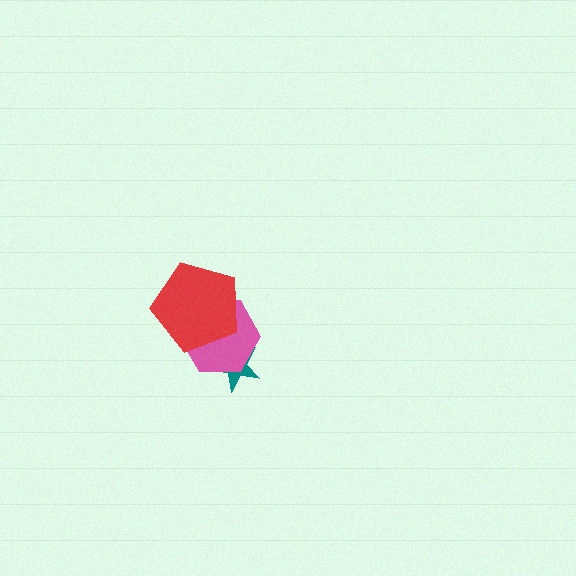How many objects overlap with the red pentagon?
1 object overlaps with the red pentagon.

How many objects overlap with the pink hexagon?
2 objects overlap with the pink hexagon.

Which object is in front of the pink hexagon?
The red pentagon is in front of the pink hexagon.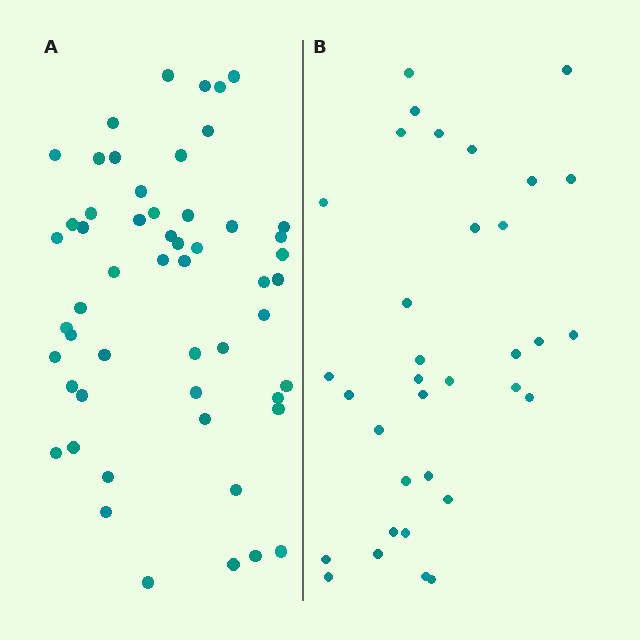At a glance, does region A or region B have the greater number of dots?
Region A (the left region) has more dots.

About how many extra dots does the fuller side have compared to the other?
Region A has approximately 20 more dots than region B.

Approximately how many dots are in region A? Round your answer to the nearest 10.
About 50 dots. (The exact count is 54, which rounds to 50.)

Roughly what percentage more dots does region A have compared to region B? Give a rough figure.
About 60% more.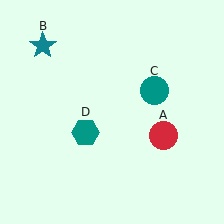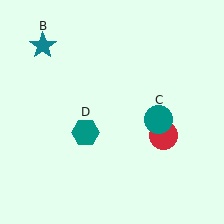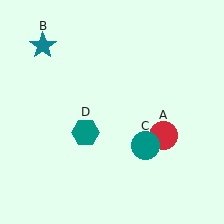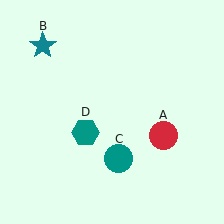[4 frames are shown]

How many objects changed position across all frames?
1 object changed position: teal circle (object C).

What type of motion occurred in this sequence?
The teal circle (object C) rotated clockwise around the center of the scene.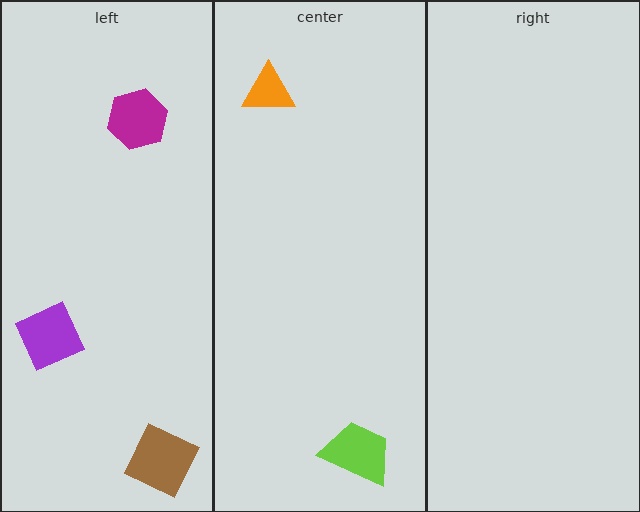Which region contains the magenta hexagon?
The left region.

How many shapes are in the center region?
2.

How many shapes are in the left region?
3.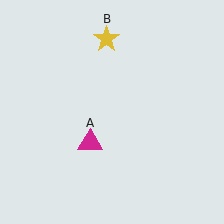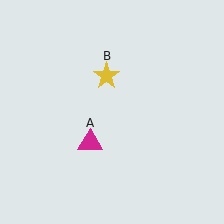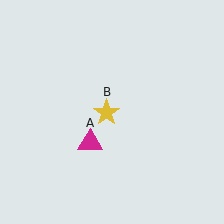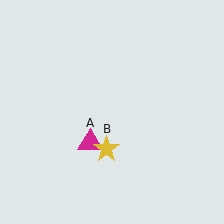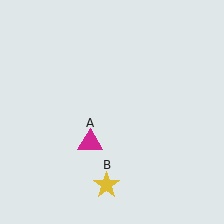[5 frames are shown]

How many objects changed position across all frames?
1 object changed position: yellow star (object B).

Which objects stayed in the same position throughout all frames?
Magenta triangle (object A) remained stationary.